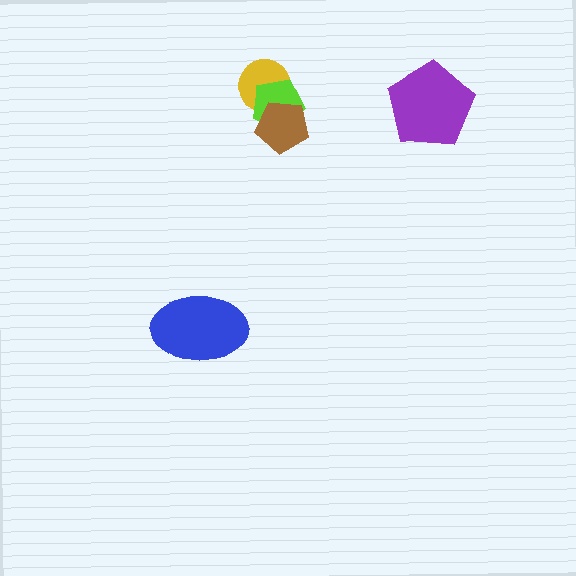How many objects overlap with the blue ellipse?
0 objects overlap with the blue ellipse.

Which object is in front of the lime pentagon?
The brown pentagon is in front of the lime pentagon.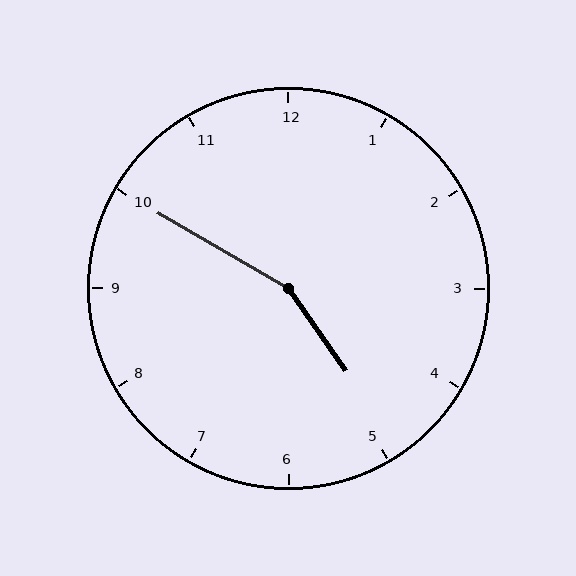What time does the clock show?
4:50.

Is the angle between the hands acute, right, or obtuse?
It is obtuse.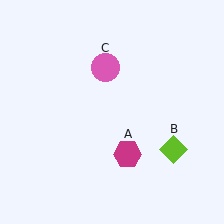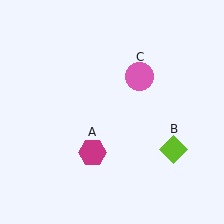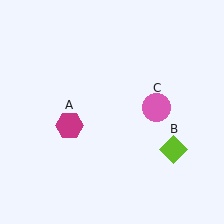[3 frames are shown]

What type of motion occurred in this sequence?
The magenta hexagon (object A), pink circle (object C) rotated clockwise around the center of the scene.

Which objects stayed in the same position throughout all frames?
Lime diamond (object B) remained stationary.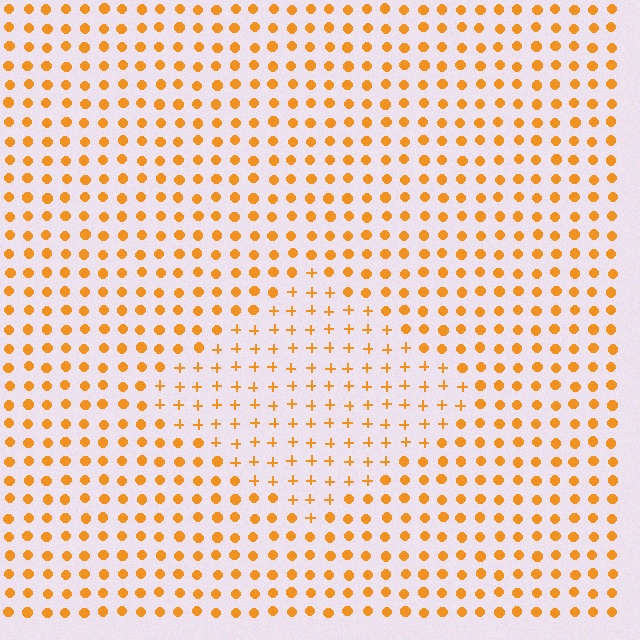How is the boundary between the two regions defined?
The boundary is defined by a change in element shape: plus signs inside vs. circles outside. All elements share the same color and spacing.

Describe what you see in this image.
The image is filled with small orange elements arranged in a uniform grid. A diamond-shaped region contains plus signs, while the surrounding area contains circles. The boundary is defined purely by the change in element shape.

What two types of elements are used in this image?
The image uses plus signs inside the diamond region and circles outside it.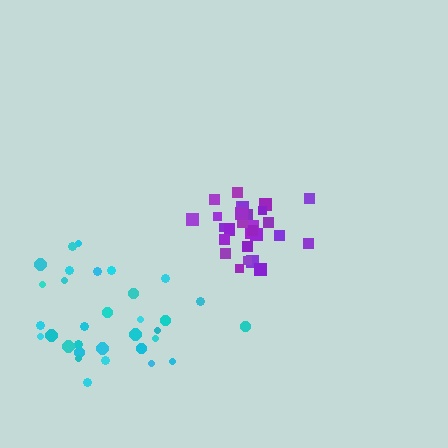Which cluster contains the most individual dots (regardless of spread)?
Cyan (32).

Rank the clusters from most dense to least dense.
purple, cyan.